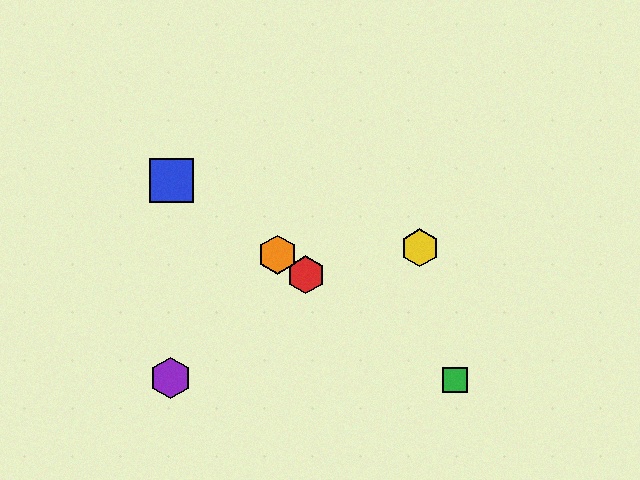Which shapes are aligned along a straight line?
The red hexagon, the blue square, the green square, the orange hexagon are aligned along a straight line.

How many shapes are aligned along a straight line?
4 shapes (the red hexagon, the blue square, the green square, the orange hexagon) are aligned along a straight line.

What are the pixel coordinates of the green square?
The green square is at (455, 380).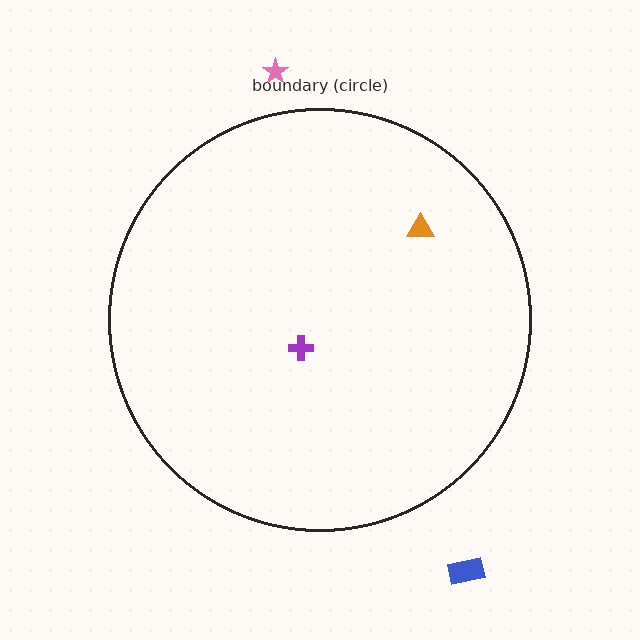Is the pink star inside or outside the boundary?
Outside.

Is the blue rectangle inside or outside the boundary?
Outside.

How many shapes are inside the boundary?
2 inside, 2 outside.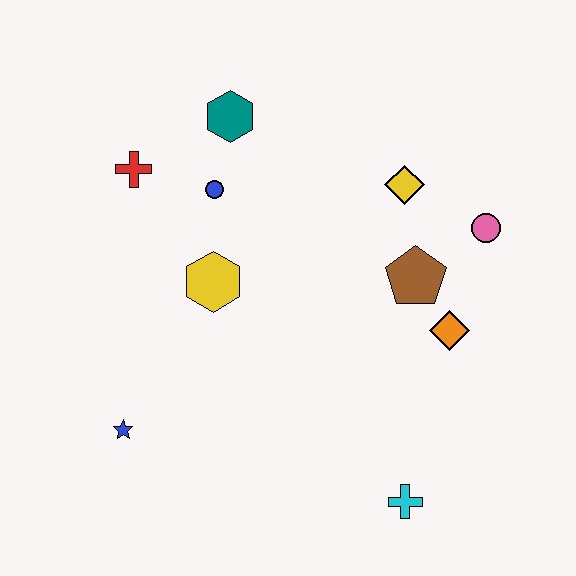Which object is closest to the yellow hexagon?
The blue circle is closest to the yellow hexagon.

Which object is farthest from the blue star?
The pink circle is farthest from the blue star.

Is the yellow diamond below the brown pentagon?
No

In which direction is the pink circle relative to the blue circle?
The pink circle is to the right of the blue circle.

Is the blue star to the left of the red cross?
Yes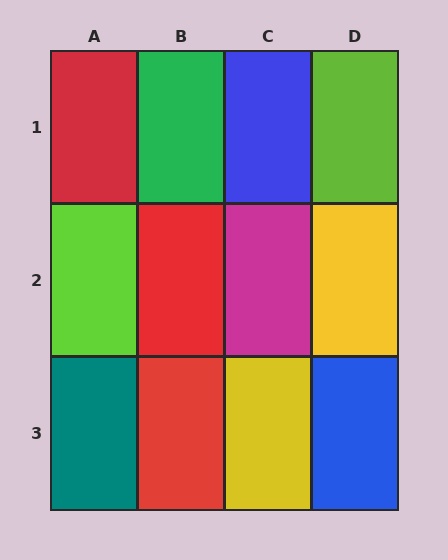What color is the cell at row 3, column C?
Yellow.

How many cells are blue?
2 cells are blue.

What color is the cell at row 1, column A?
Red.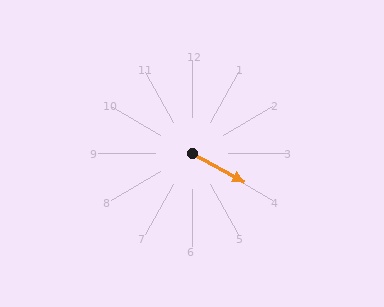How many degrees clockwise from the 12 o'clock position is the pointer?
Approximately 119 degrees.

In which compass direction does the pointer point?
Southeast.